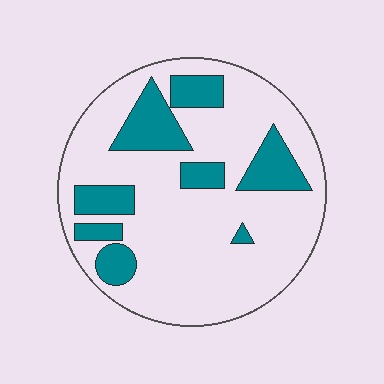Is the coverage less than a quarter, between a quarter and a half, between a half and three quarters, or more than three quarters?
Less than a quarter.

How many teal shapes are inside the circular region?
8.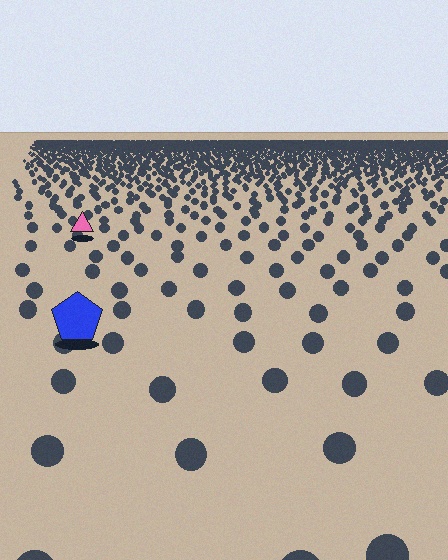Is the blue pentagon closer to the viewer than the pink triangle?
Yes. The blue pentagon is closer — you can tell from the texture gradient: the ground texture is coarser near it.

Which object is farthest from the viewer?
The pink triangle is farthest from the viewer. It appears smaller and the ground texture around it is denser.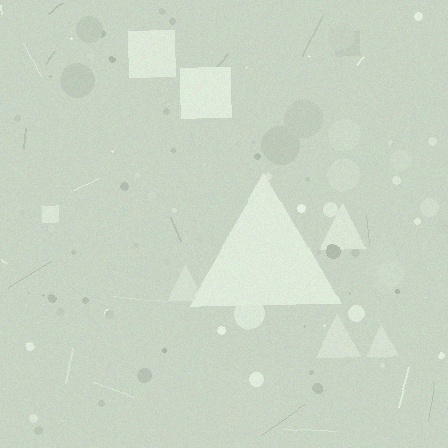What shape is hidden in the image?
A triangle is hidden in the image.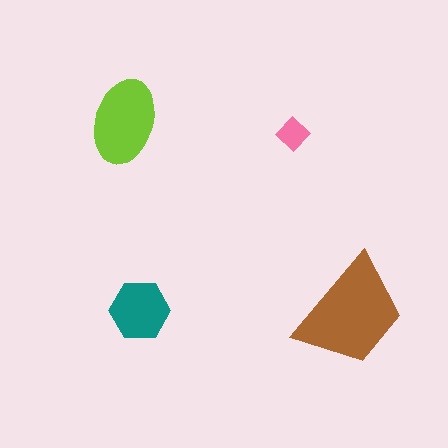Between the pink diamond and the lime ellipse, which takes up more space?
The lime ellipse.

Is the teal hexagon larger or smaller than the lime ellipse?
Smaller.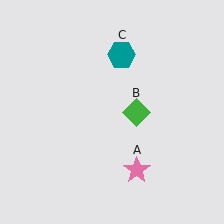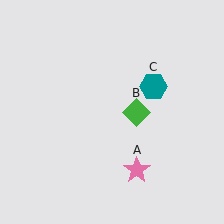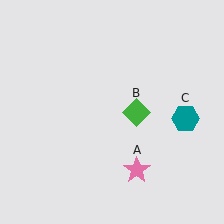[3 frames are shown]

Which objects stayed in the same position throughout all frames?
Pink star (object A) and green diamond (object B) remained stationary.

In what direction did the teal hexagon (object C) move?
The teal hexagon (object C) moved down and to the right.